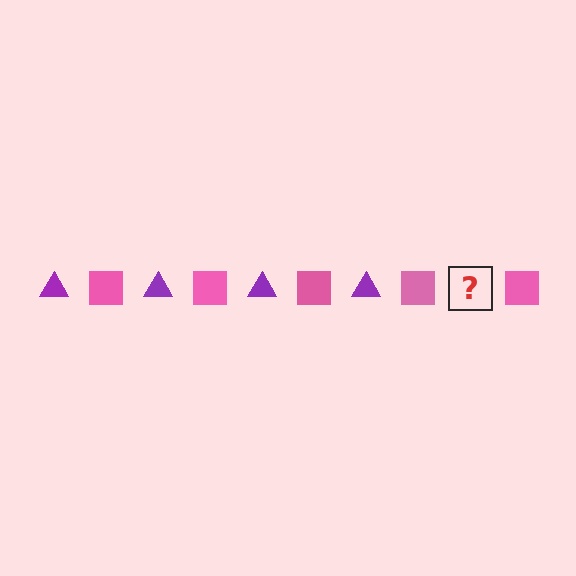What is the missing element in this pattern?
The missing element is a purple triangle.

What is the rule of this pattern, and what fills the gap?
The rule is that the pattern alternates between purple triangle and pink square. The gap should be filled with a purple triangle.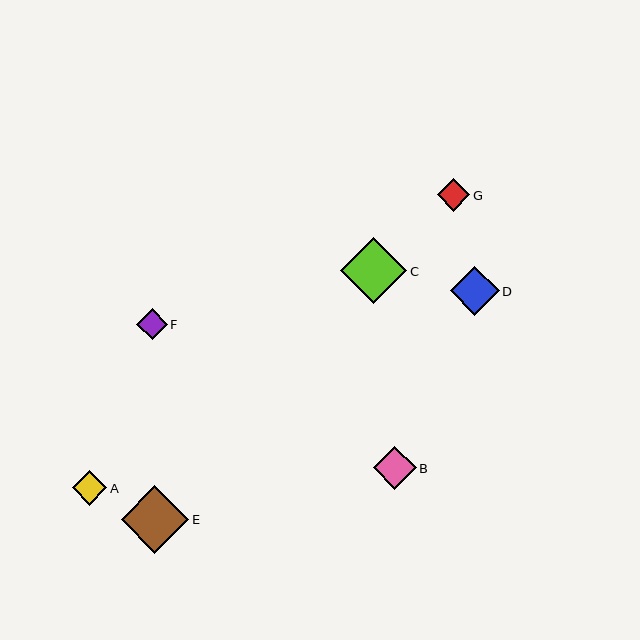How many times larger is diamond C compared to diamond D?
Diamond C is approximately 1.3 times the size of diamond D.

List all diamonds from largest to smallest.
From largest to smallest: E, C, D, B, A, G, F.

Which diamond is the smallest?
Diamond F is the smallest with a size of approximately 31 pixels.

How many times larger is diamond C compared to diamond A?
Diamond C is approximately 1.9 times the size of diamond A.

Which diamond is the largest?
Diamond E is the largest with a size of approximately 68 pixels.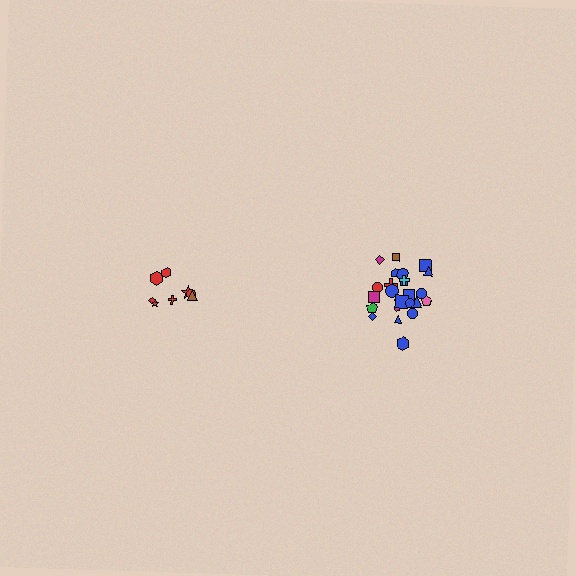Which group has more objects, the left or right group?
The right group.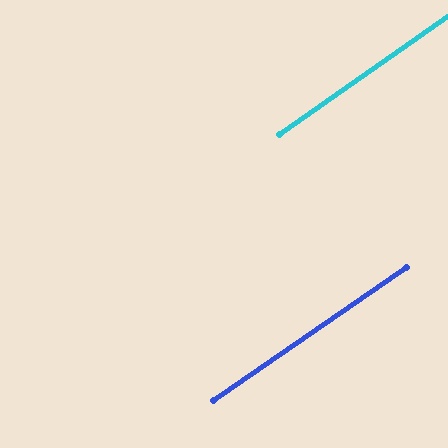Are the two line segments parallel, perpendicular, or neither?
Parallel — their directions differ by only 0.3°.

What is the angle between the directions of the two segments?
Approximately 0 degrees.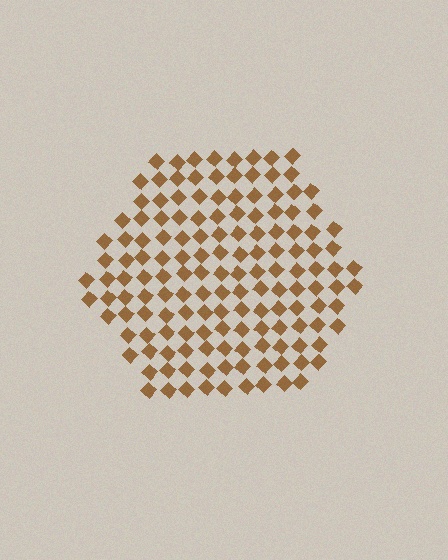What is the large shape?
The large shape is a hexagon.